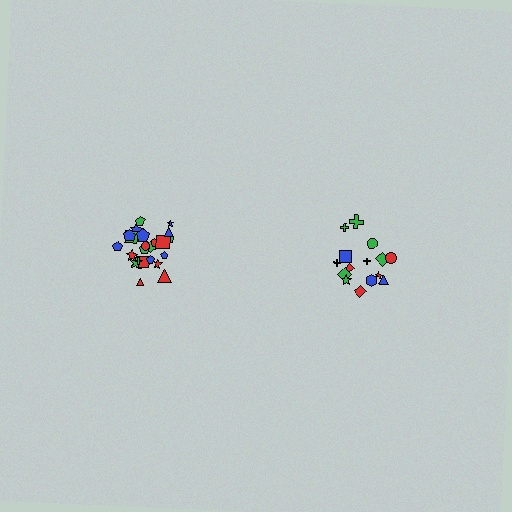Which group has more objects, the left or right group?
The left group.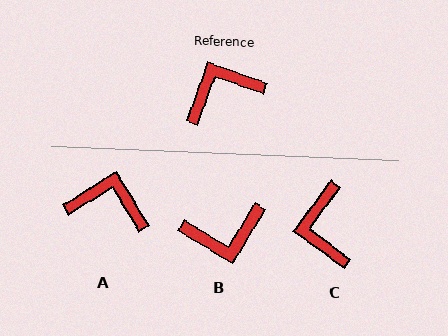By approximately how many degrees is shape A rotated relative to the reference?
Approximately 39 degrees clockwise.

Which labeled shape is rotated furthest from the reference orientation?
B, about 168 degrees away.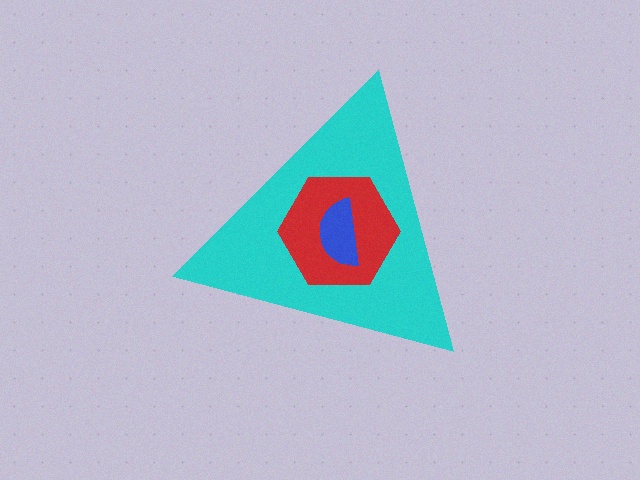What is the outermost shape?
The cyan triangle.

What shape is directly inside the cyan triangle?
The red hexagon.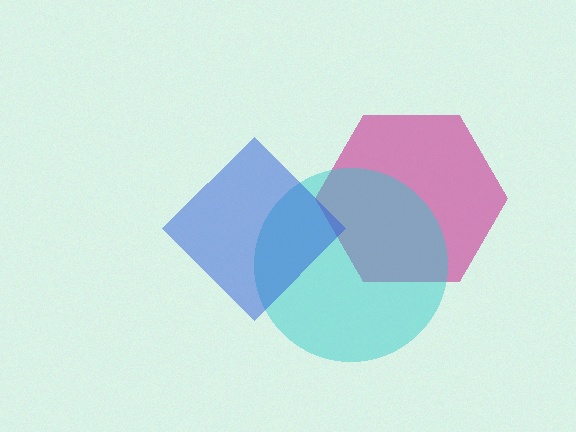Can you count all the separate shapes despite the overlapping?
Yes, there are 3 separate shapes.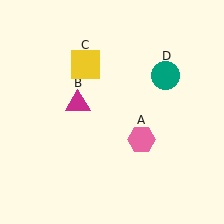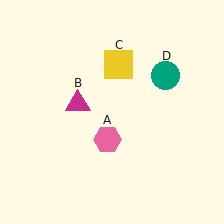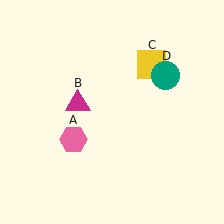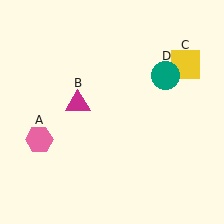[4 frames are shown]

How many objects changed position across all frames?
2 objects changed position: pink hexagon (object A), yellow square (object C).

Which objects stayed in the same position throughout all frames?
Magenta triangle (object B) and teal circle (object D) remained stationary.